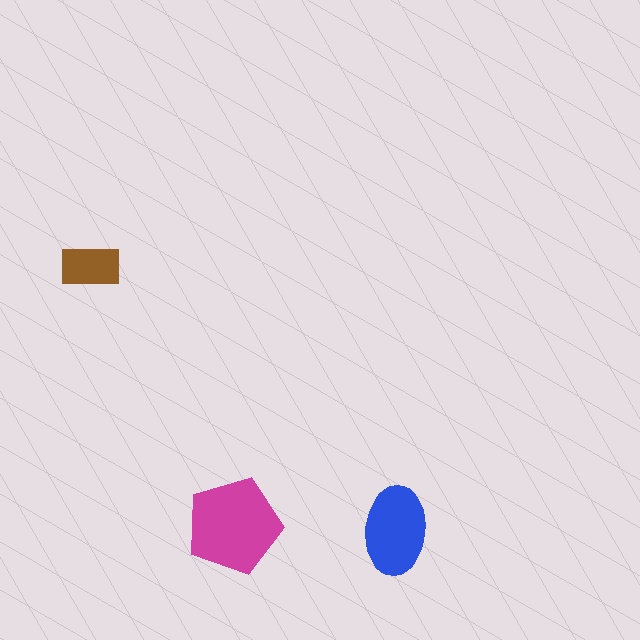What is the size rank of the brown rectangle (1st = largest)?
3rd.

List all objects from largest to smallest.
The magenta pentagon, the blue ellipse, the brown rectangle.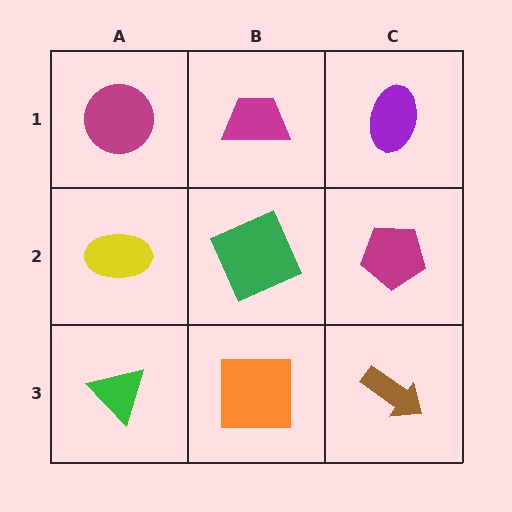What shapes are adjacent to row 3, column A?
A yellow ellipse (row 2, column A), an orange square (row 3, column B).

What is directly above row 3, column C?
A magenta pentagon.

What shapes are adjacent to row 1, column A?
A yellow ellipse (row 2, column A), a magenta trapezoid (row 1, column B).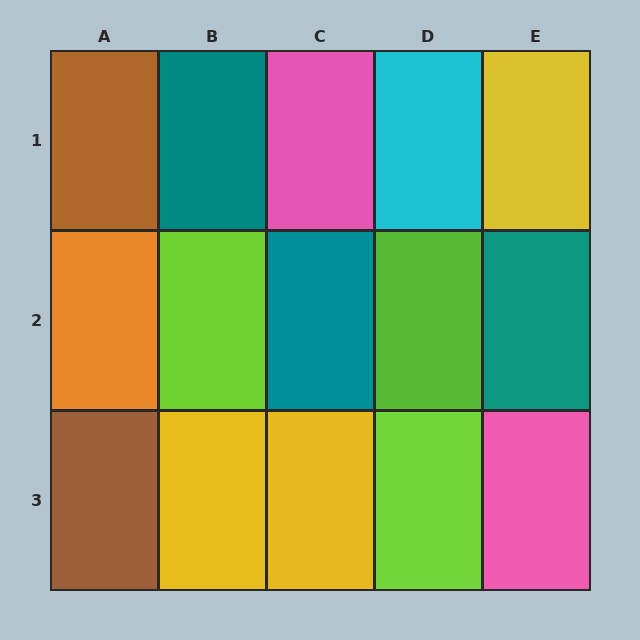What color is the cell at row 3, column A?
Brown.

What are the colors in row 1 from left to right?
Brown, teal, pink, cyan, yellow.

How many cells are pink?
2 cells are pink.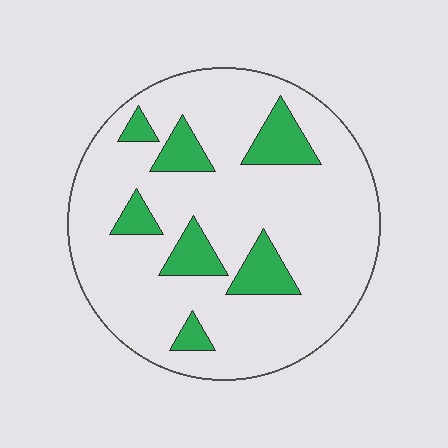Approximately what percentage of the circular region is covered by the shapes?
Approximately 15%.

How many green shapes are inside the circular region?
7.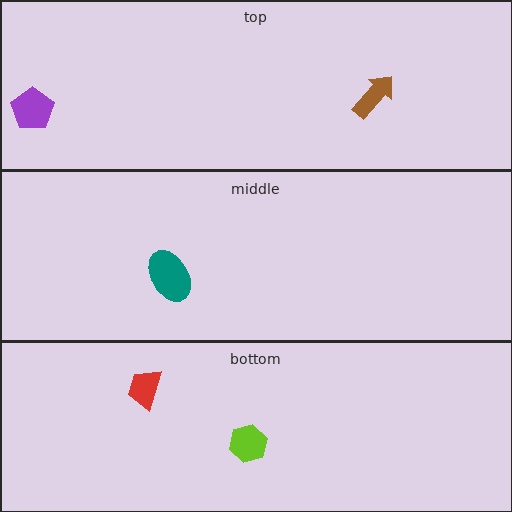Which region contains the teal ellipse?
The middle region.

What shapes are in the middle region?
The teal ellipse.